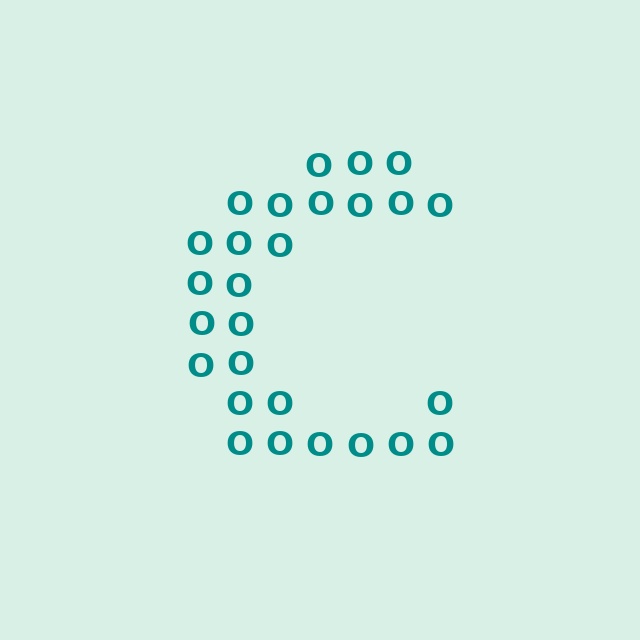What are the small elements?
The small elements are letter O's.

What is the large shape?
The large shape is the letter C.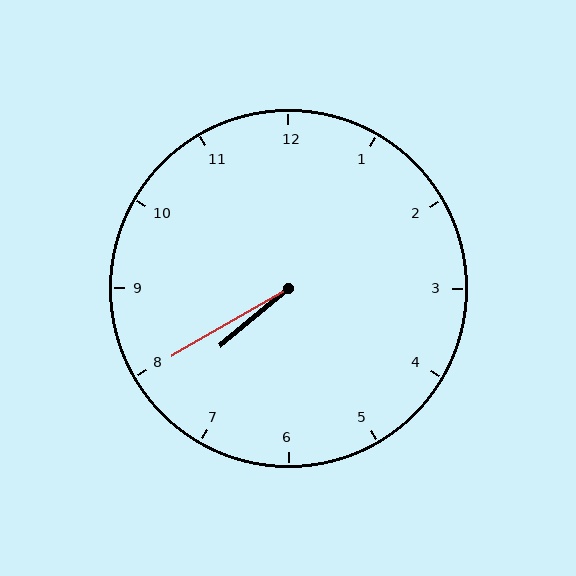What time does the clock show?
7:40.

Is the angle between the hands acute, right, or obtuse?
It is acute.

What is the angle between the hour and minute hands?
Approximately 10 degrees.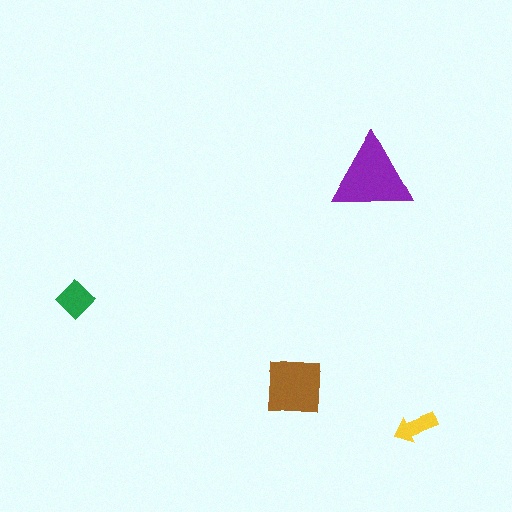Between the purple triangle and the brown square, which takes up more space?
The purple triangle.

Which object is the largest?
The purple triangle.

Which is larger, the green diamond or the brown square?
The brown square.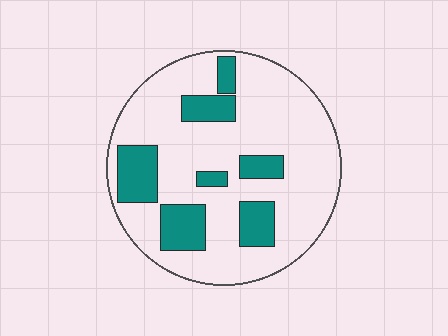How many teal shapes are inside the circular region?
7.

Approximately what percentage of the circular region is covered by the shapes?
Approximately 25%.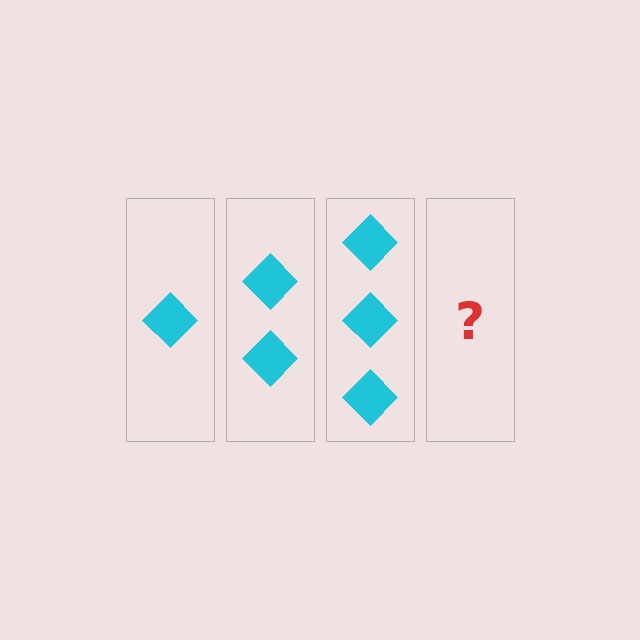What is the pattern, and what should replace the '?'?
The pattern is that each step adds one more diamond. The '?' should be 4 diamonds.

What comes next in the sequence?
The next element should be 4 diamonds.